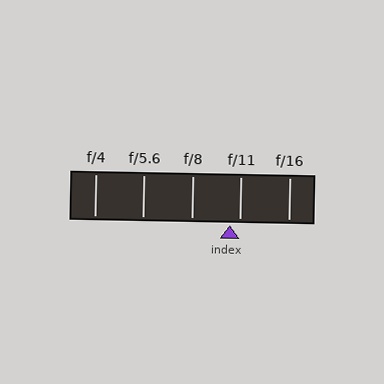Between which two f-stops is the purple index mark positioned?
The index mark is between f/8 and f/11.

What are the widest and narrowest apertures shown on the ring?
The widest aperture shown is f/4 and the narrowest is f/16.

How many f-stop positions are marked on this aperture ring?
There are 5 f-stop positions marked.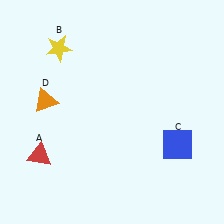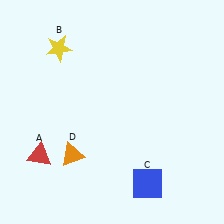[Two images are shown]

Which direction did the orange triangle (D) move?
The orange triangle (D) moved down.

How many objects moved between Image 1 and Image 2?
2 objects moved between the two images.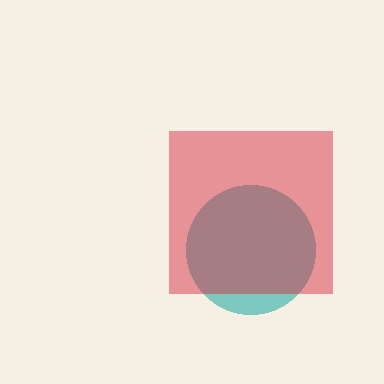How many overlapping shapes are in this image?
There are 2 overlapping shapes in the image.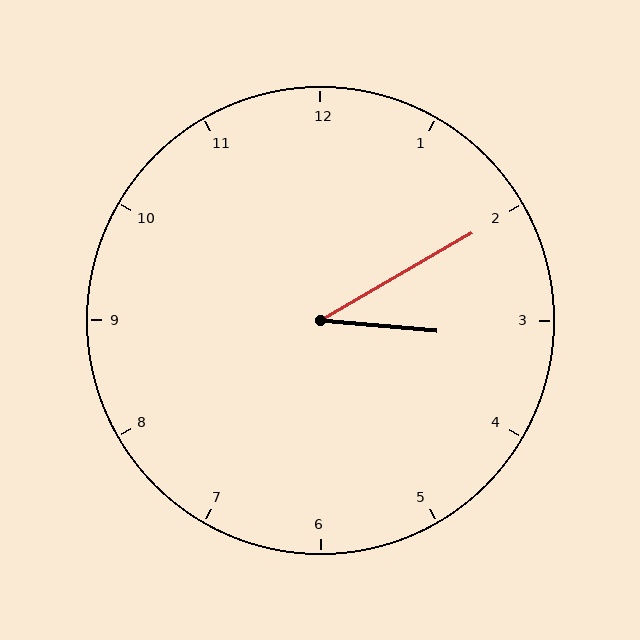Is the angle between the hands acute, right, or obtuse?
It is acute.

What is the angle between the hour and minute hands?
Approximately 35 degrees.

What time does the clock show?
3:10.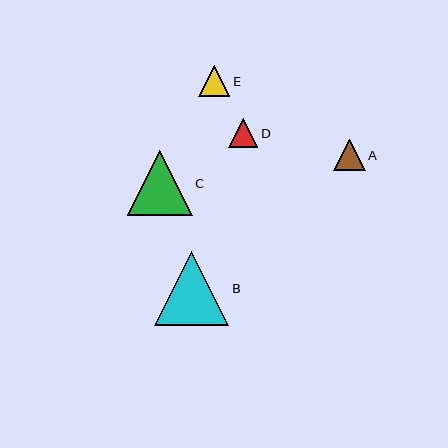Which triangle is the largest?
Triangle B is the largest with a size of approximately 74 pixels.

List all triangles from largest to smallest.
From largest to smallest: B, C, A, E, D.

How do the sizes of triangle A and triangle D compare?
Triangle A and triangle D are approximately the same size.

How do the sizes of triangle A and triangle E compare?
Triangle A and triangle E are approximately the same size.